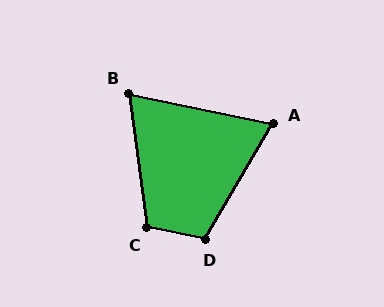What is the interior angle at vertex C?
Approximately 109 degrees (obtuse).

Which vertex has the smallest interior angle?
B, at approximately 71 degrees.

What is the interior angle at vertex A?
Approximately 71 degrees (acute).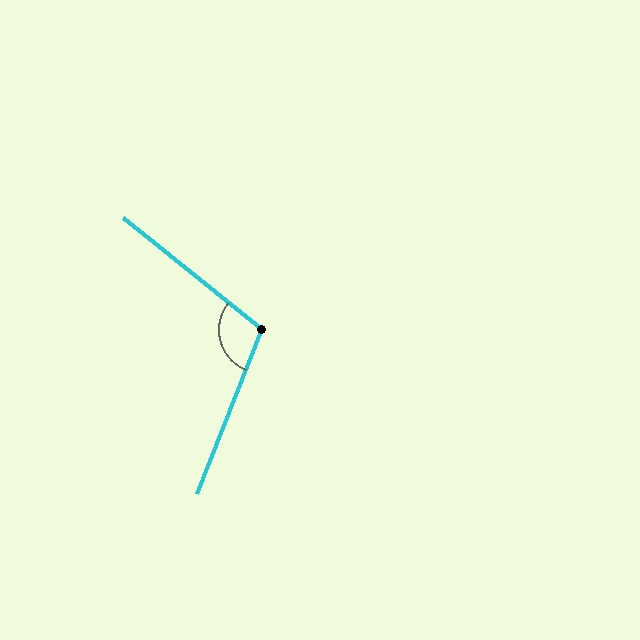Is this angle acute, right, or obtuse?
It is obtuse.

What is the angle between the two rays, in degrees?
Approximately 107 degrees.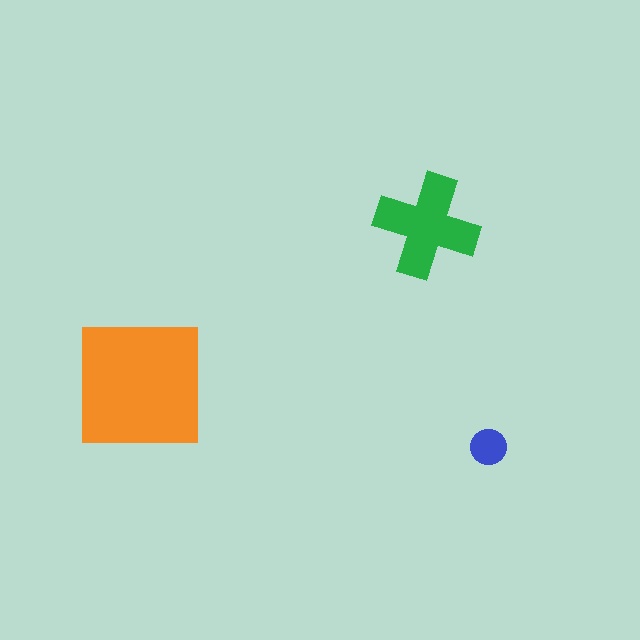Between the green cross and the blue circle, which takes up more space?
The green cross.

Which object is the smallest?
The blue circle.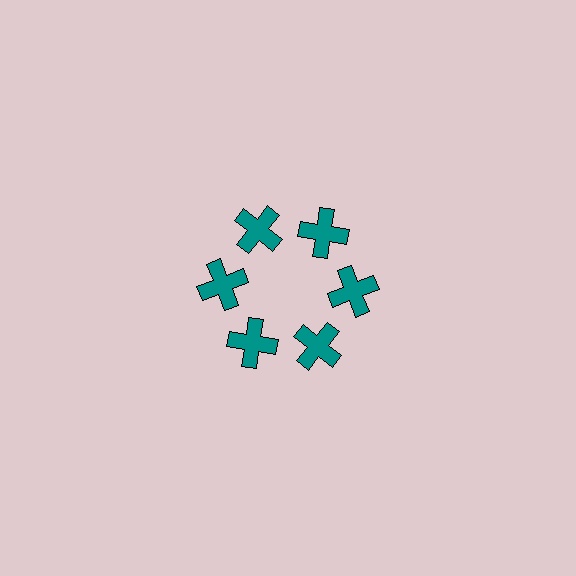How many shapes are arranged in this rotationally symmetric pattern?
There are 6 shapes, arranged in 6 groups of 1.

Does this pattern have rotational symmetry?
Yes, this pattern has 6-fold rotational symmetry. It looks the same after rotating 60 degrees around the center.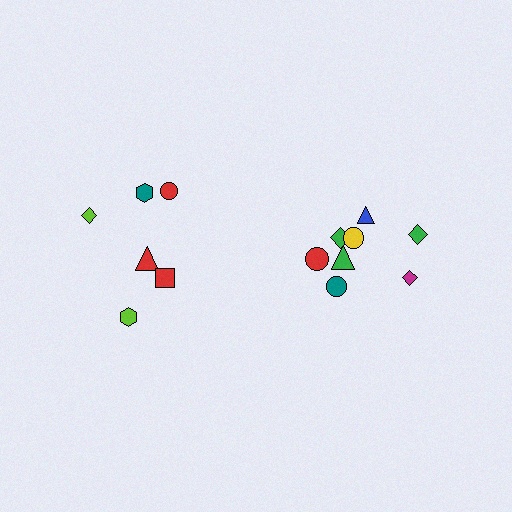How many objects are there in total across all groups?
There are 14 objects.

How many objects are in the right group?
There are 8 objects.